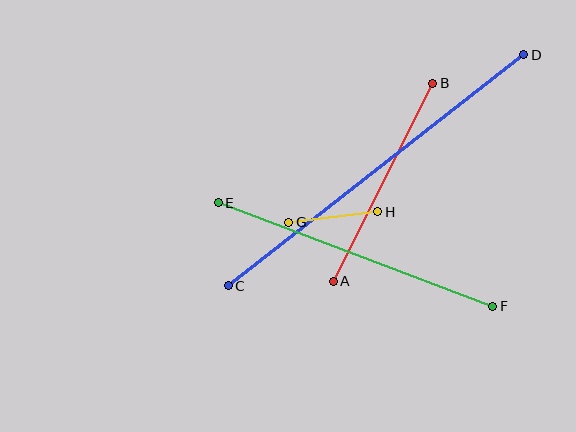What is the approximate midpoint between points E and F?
The midpoint is at approximately (355, 255) pixels.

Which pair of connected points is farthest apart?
Points C and D are farthest apart.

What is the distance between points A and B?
The distance is approximately 221 pixels.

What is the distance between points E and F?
The distance is approximately 293 pixels.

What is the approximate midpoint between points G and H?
The midpoint is at approximately (333, 217) pixels.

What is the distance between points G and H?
The distance is approximately 90 pixels.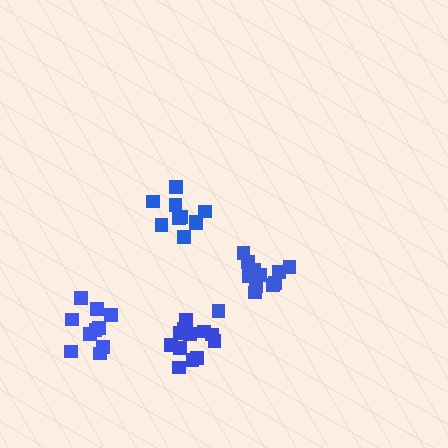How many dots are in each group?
Group 1: 12 dots, Group 2: 12 dots, Group 3: 10 dots, Group 4: 10 dots (44 total).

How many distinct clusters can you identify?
There are 4 distinct clusters.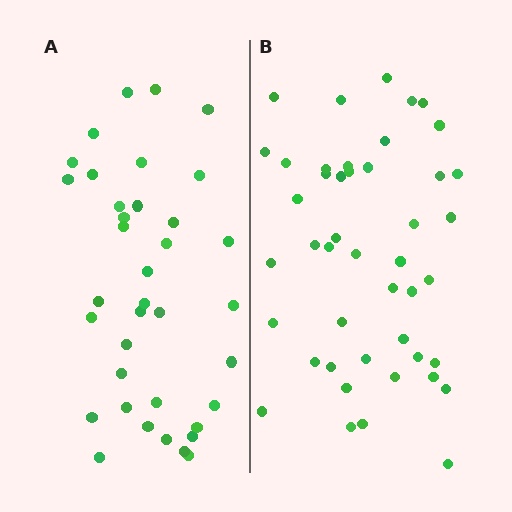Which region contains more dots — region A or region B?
Region B (the right region) has more dots.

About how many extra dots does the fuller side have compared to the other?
Region B has roughly 8 or so more dots than region A.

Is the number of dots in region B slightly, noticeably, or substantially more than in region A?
Region B has only slightly more — the two regions are fairly close. The ratio is roughly 1.2 to 1.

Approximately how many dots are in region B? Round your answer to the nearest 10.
About 40 dots. (The exact count is 45, which rounds to 40.)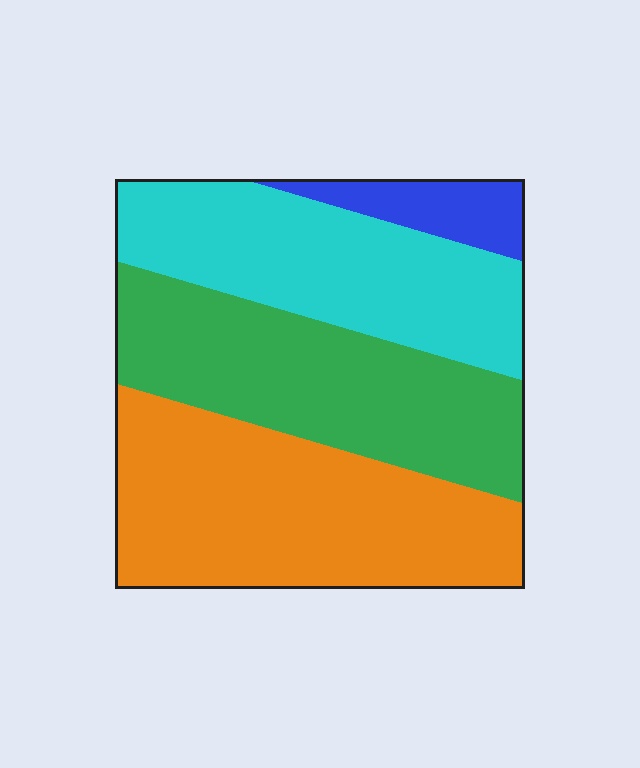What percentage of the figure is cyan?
Cyan covers roughly 30% of the figure.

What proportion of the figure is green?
Green covers around 30% of the figure.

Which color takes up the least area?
Blue, at roughly 5%.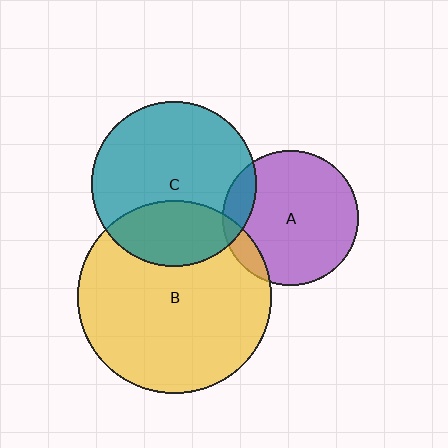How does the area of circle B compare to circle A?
Approximately 2.0 times.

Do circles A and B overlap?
Yes.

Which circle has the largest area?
Circle B (yellow).